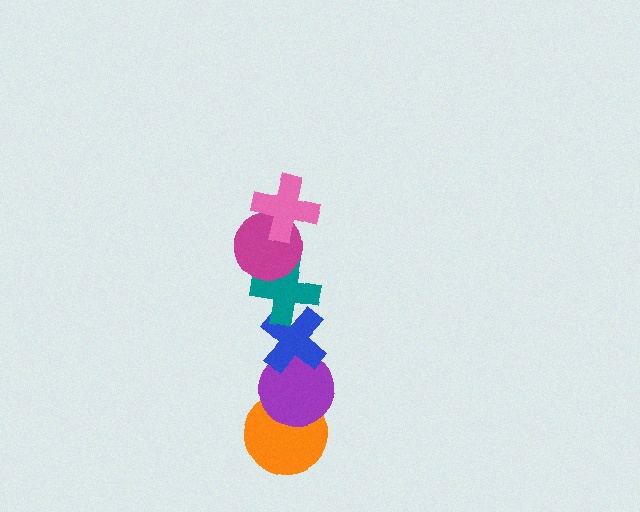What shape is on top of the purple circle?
The blue cross is on top of the purple circle.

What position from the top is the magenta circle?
The magenta circle is 2nd from the top.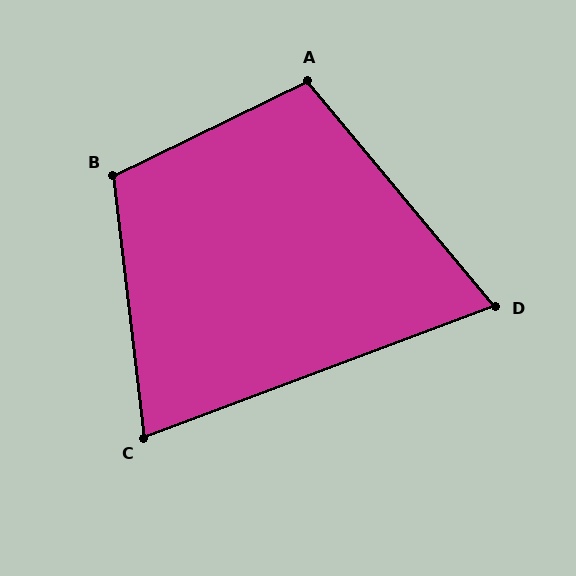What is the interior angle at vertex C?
Approximately 76 degrees (acute).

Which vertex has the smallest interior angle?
D, at approximately 71 degrees.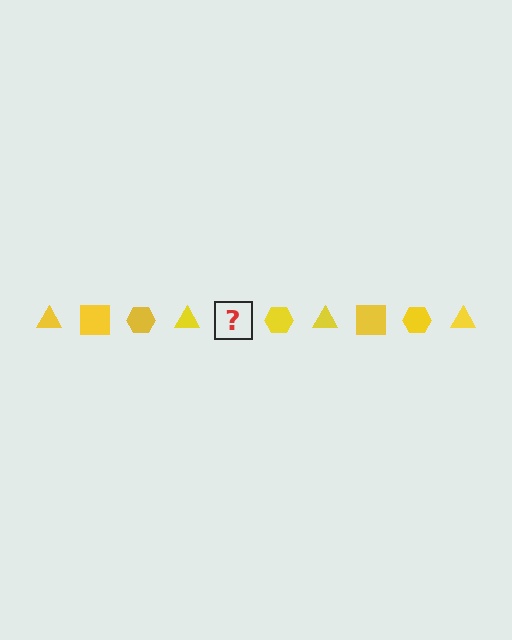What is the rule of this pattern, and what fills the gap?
The rule is that the pattern cycles through triangle, square, hexagon shapes in yellow. The gap should be filled with a yellow square.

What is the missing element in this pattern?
The missing element is a yellow square.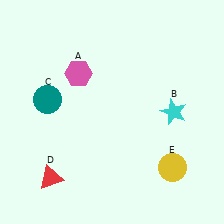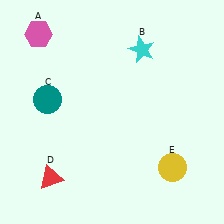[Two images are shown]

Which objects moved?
The objects that moved are: the pink hexagon (A), the cyan star (B).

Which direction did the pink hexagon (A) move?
The pink hexagon (A) moved up.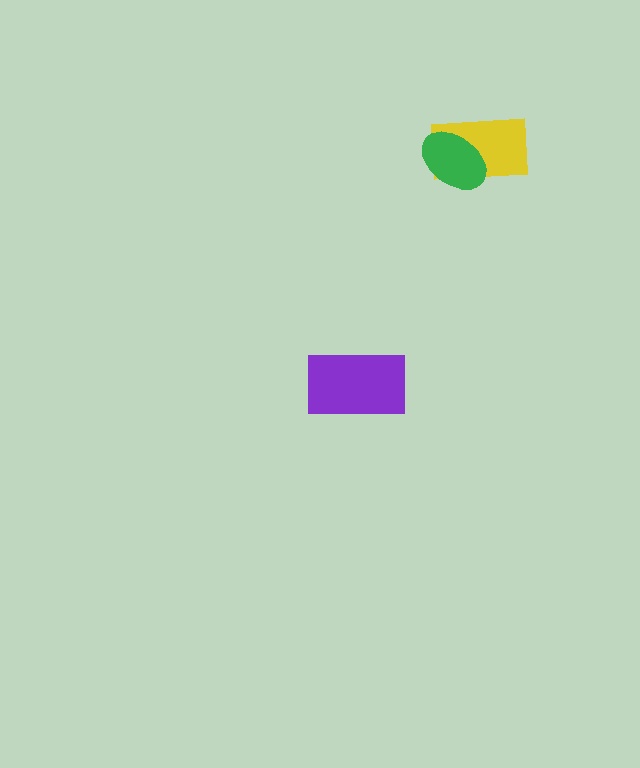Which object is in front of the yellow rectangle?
The green ellipse is in front of the yellow rectangle.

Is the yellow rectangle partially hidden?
Yes, it is partially covered by another shape.